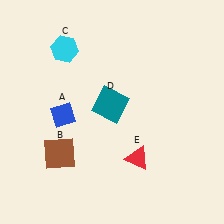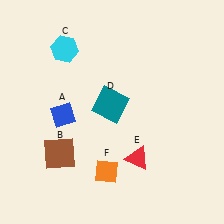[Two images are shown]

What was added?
An orange diamond (F) was added in Image 2.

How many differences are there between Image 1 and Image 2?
There is 1 difference between the two images.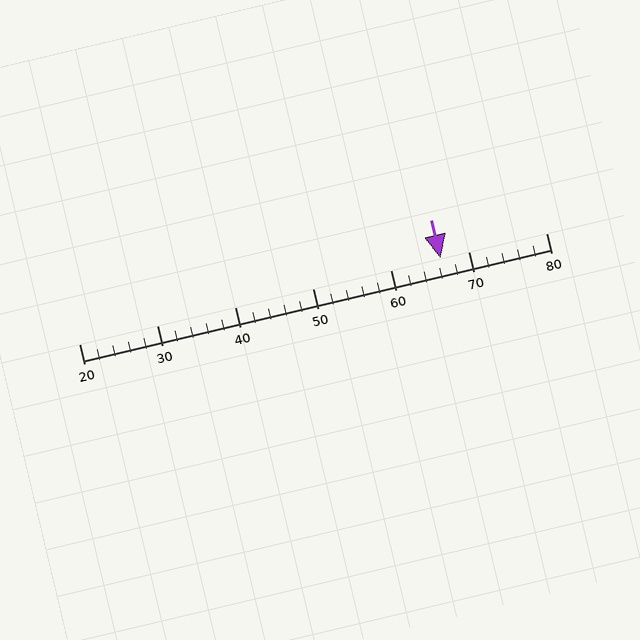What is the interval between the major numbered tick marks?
The major tick marks are spaced 10 units apart.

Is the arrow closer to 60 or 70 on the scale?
The arrow is closer to 70.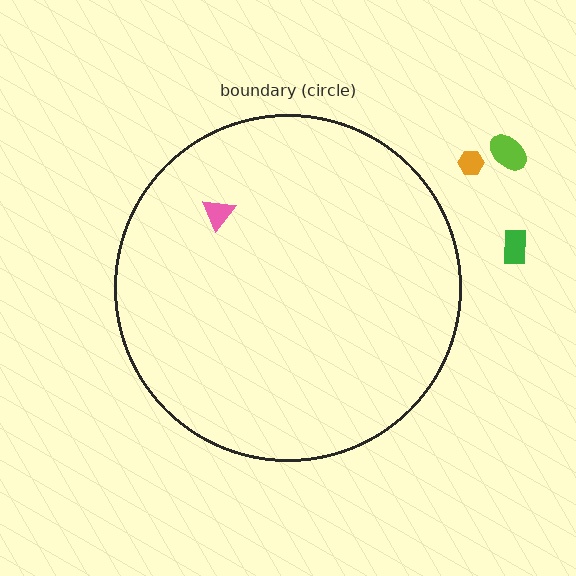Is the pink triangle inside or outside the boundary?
Inside.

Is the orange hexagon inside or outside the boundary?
Outside.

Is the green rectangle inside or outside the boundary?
Outside.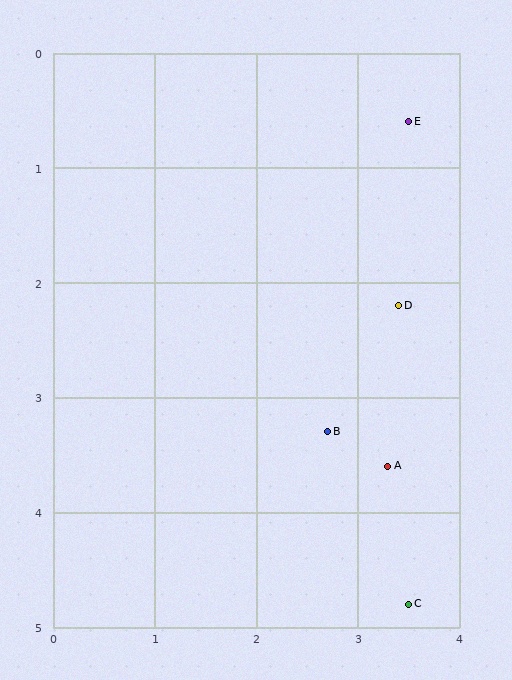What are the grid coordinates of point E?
Point E is at approximately (3.5, 0.6).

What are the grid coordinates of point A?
Point A is at approximately (3.3, 3.6).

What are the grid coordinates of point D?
Point D is at approximately (3.4, 2.2).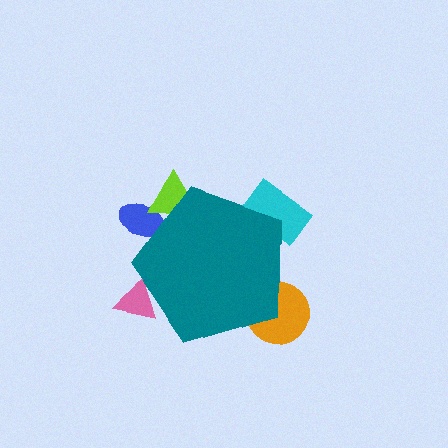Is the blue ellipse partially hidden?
Yes, the blue ellipse is partially hidden behind the teal pentagon.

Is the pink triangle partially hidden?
Yes, the pink triangle is partially hidden behind the teal pentagon.